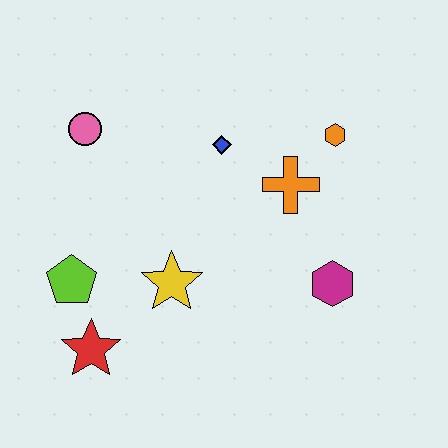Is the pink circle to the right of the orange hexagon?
No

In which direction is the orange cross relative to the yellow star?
The orange cross is to the right of the yellow star.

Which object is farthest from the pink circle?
The magenta hexagon is farthest from the pink circle.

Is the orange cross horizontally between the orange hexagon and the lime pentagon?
Yes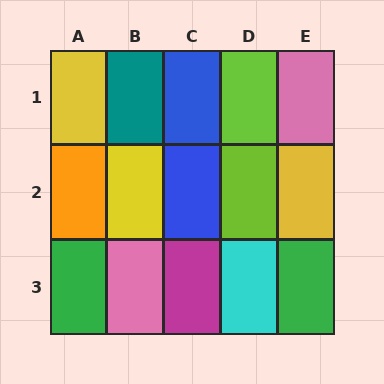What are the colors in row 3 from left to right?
Green, pink, magenta, cyan, green.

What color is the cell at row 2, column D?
Lime.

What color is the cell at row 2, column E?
Yellow.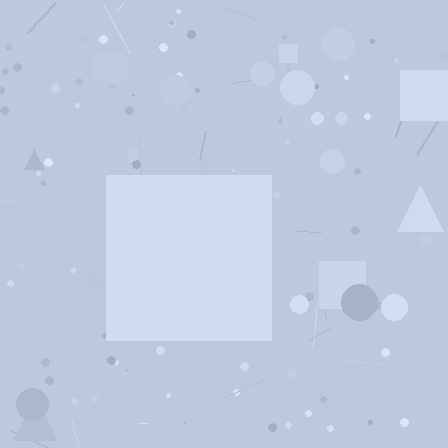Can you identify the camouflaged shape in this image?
The camouflaged shape is a square.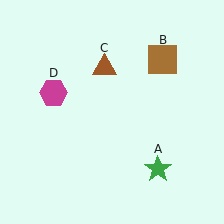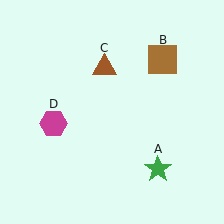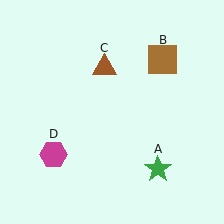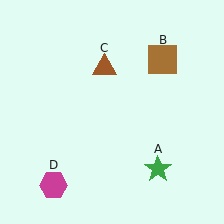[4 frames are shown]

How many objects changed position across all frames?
1 object changed position: magenta hexagon (object D).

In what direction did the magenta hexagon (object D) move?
The magenta hexagon (object D) moved down.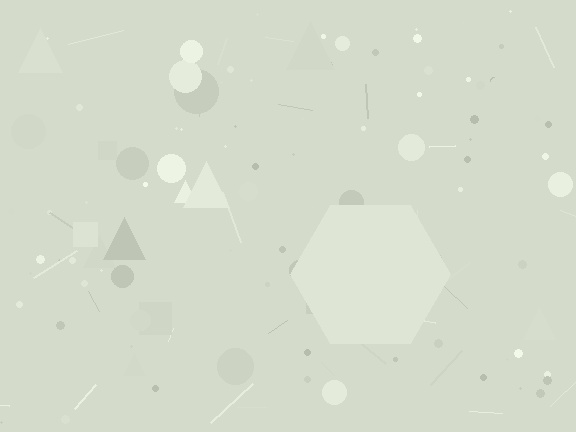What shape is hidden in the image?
A hexagon is hidden in the image.